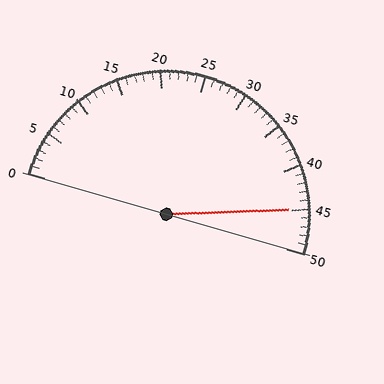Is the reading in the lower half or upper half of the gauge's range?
The reading is in the upper half of the range (0 to 50).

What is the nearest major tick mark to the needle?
The nearest major tick mark is 45.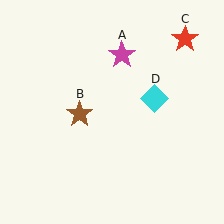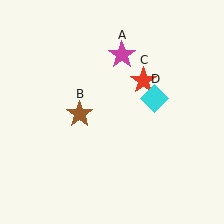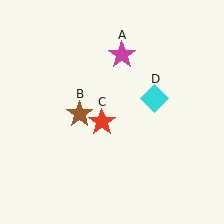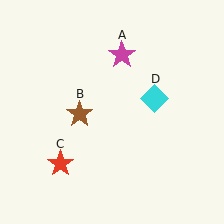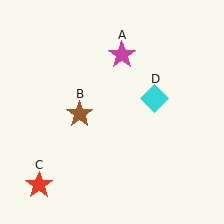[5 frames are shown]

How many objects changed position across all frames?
1 object changed position: red star (object C).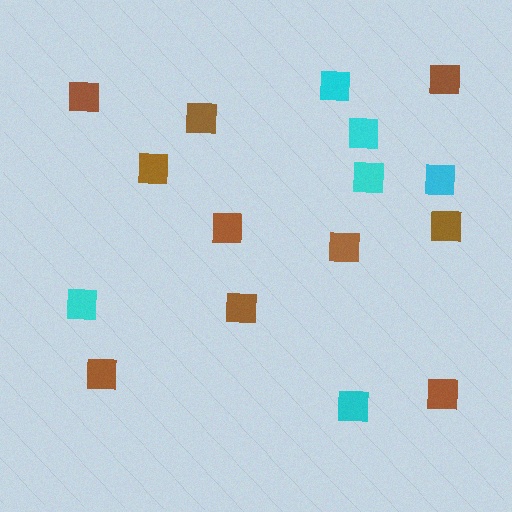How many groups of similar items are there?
There are 2 groups: one group of cyan squares (6) and one group of brown squares (10).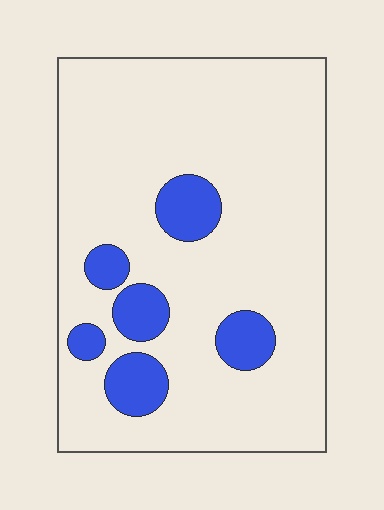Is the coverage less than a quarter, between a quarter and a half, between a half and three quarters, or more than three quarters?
Less than a quarter.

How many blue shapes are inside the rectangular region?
6.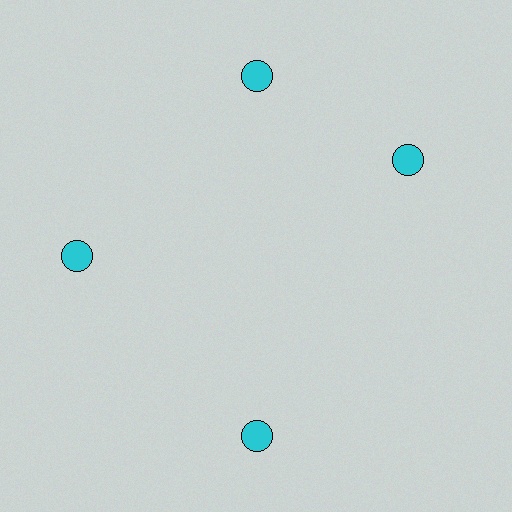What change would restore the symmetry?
The symmetry would be restored by rotating it back into even spacing with its neighbors so that all 4 circles sit at equal angles and equal distance from the center.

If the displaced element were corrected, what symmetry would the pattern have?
It would have 4-fold rotational symmetry — the pattern would map onto itself every 90 degrees.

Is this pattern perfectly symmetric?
No. The 4 cyan circles are arranged in a ring, but one element near the 3 o'clock position is rotated out of alignment along the ring, breaking the 4-fold rotational symmetry.